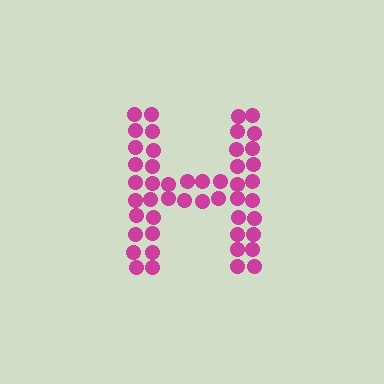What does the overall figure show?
The overall figure shows the letter H.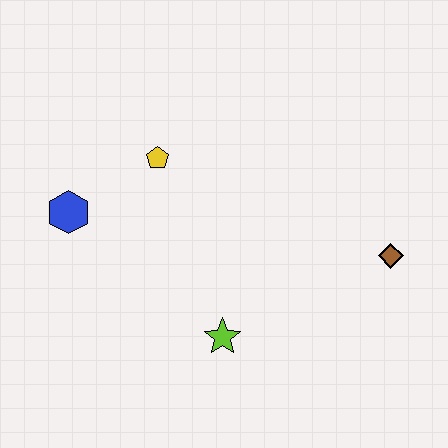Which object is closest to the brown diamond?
The lime star is closest to the brown diamond.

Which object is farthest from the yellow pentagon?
The brown diamond is farthest from the yellow pentagon.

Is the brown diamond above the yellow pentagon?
No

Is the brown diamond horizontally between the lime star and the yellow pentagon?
No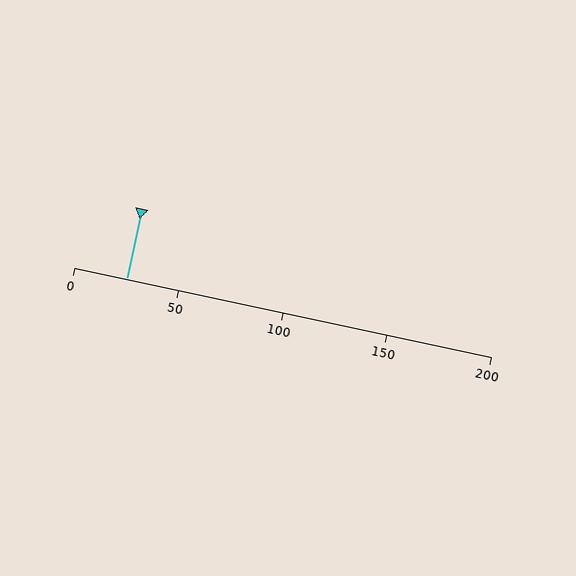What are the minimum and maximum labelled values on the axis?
The axis runs from 0 to 200.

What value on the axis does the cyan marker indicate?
The marker indicates approximately 25.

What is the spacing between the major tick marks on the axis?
The major ticks are spaced 50 apart.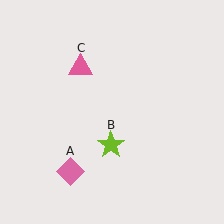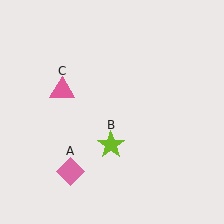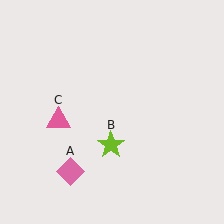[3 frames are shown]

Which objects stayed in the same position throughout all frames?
Pink diamond (object A) and lime star (object B) remained stationary.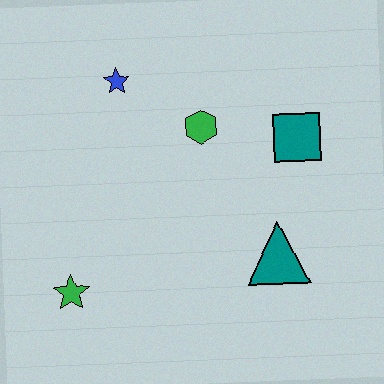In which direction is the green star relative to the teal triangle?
The green star is to the left of the teal triangle.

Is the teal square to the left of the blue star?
No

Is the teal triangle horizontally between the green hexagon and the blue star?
No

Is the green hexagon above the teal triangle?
Yes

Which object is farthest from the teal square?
The green star is farthest from the teal square.